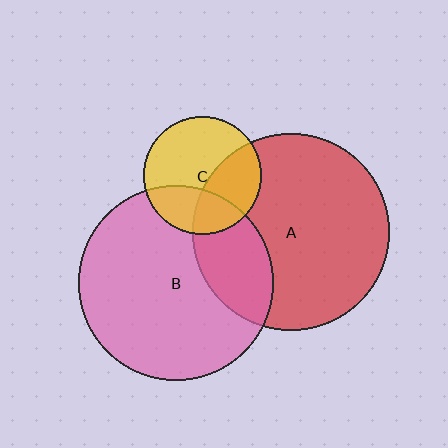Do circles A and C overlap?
Yes.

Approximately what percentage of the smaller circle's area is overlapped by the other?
Approximately 35%.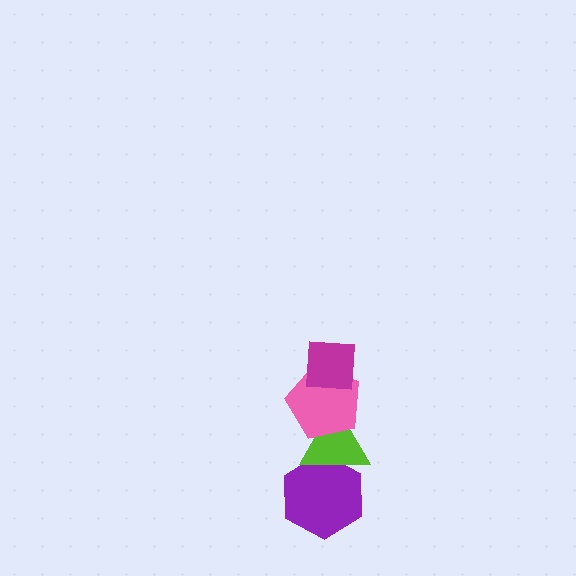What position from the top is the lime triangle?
The lime triangle is 3rd from the top.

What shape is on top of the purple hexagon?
The lime triangle is on top of the purple hexagon.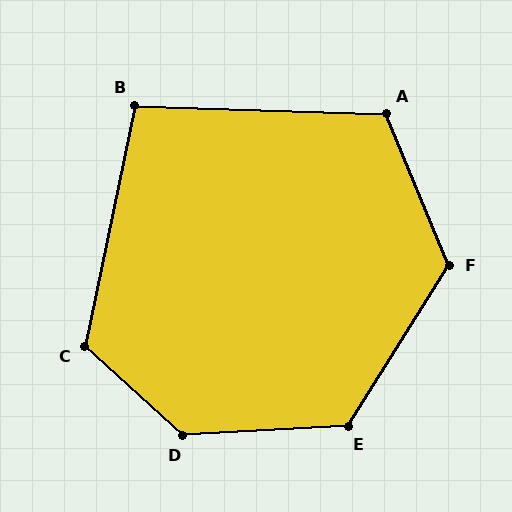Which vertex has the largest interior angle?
D, at approximately 135 degrees.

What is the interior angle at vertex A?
Approximately 114 degrees (obtuse).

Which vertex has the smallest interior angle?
B, at approximately 100 degrees.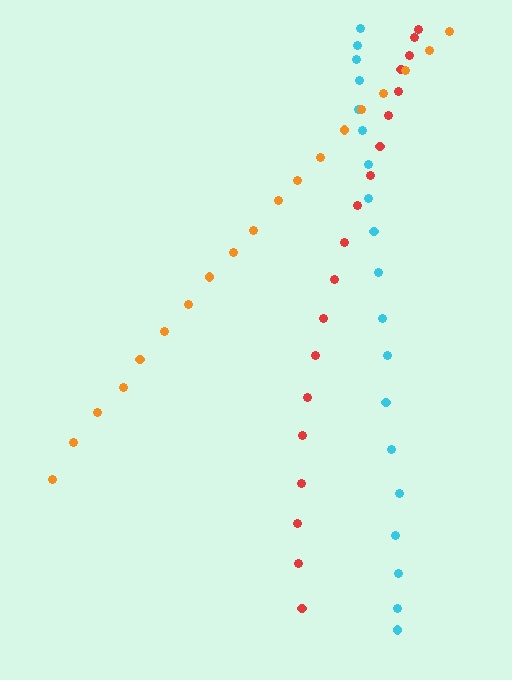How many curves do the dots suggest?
There are 3 distinct paths.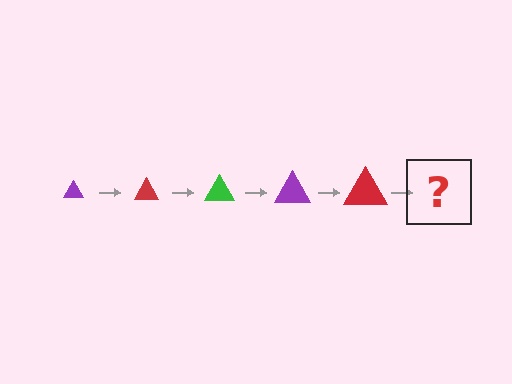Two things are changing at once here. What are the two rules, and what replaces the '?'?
The two rules are that the triangle grows larger each step and the color cycles through purple, red, and green. The '?' should be a green triangle, larger than the previous one.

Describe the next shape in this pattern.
It should be a green triangle, larger than the previous one.